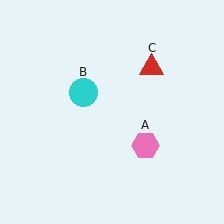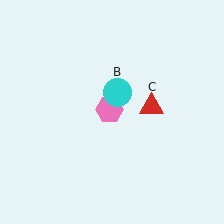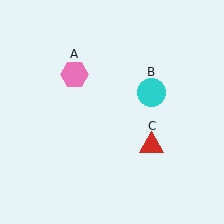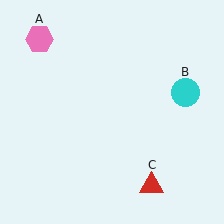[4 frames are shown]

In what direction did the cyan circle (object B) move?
The cyan circle (object B) moved right.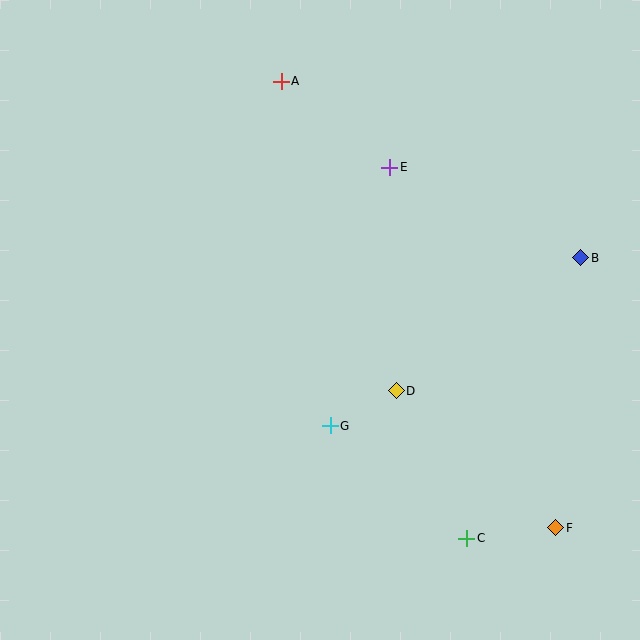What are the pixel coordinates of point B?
Point B is at (581, 258).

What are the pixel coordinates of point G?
Point G is at (330, 426).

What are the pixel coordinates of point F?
Point F is at (556, 528).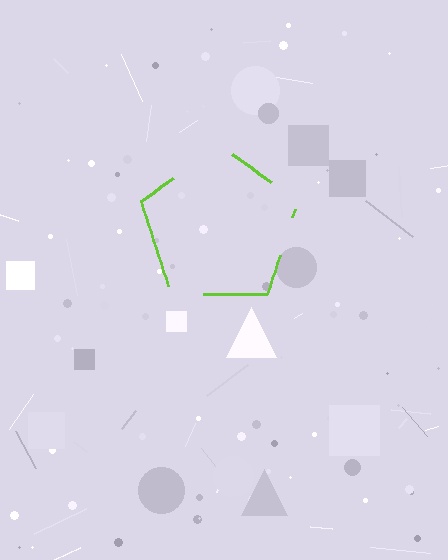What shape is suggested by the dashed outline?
The dashed outline suggests a pentagon.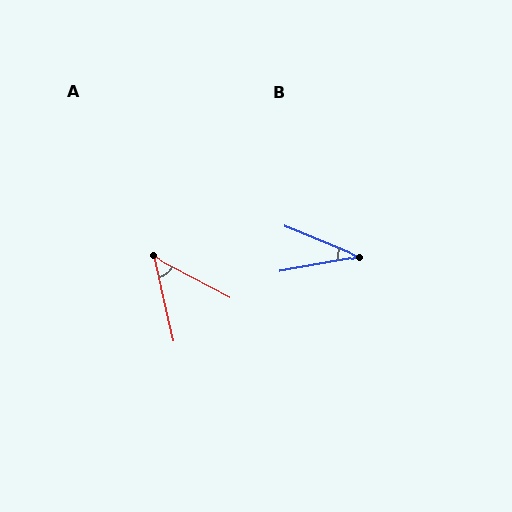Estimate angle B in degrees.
Approximately 33 degrees.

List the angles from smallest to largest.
B (33°), A (49°).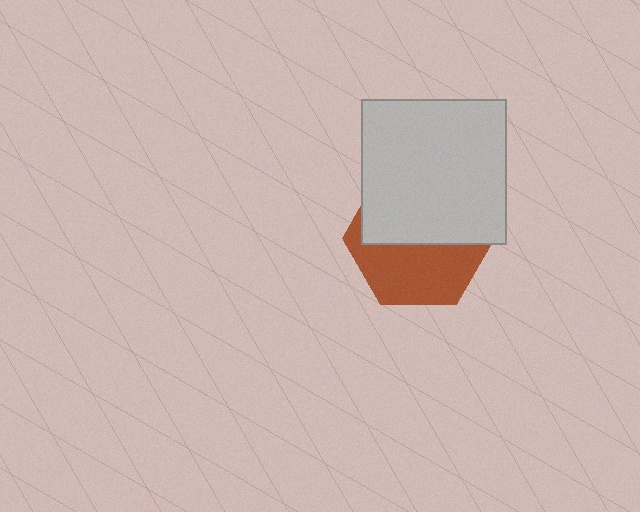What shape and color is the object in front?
The object in front is a light gray square.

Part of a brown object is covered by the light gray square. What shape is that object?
It is a hexagon.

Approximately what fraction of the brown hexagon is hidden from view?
Roughly 54% of the brown hexagon is hidden behind the light gray square.